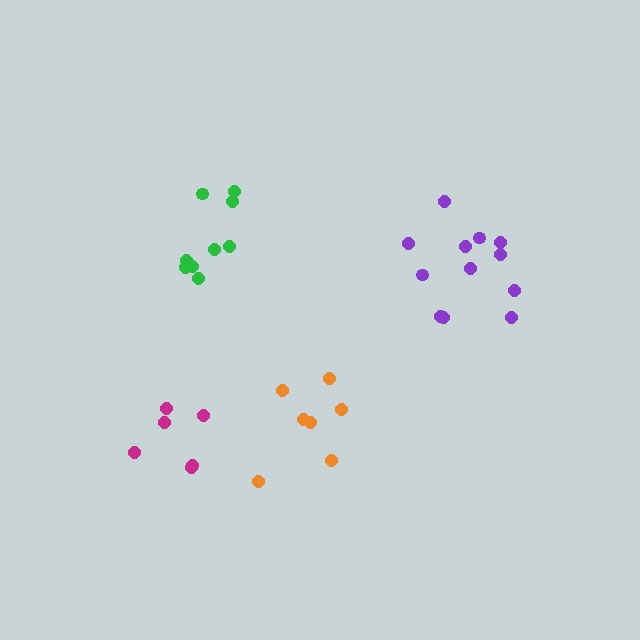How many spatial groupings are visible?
There are 4 spatial groupings.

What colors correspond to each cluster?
The clusters are colored: orange, green, purple, magenta.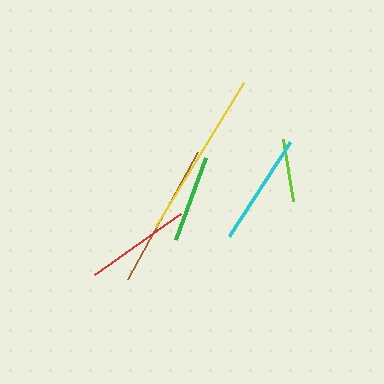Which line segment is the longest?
The yellow line is the longest at approximately 169 pixels.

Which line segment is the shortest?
The lime line is the shortest at approximately 63 pixels.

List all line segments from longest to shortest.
From longest to shortest: yellow, brown, cyan, red, green, lime.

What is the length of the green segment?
The green segment is approximately 88 pixels long.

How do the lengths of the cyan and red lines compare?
The cyan and red lines are approximately the same length.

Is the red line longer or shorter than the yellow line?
The yellow line is longer than the red line.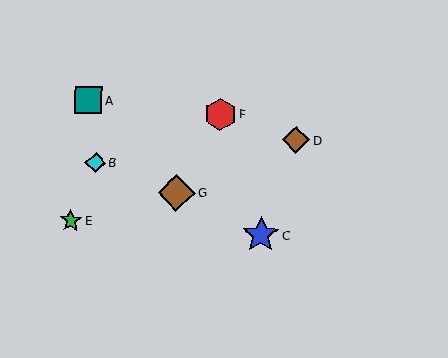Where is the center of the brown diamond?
The center of the brown diamond is at (176, 193).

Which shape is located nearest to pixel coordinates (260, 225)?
The blue star (labeled C) at (261, 235) is nearest to that location.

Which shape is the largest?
The blue star (labeled C) is the largest.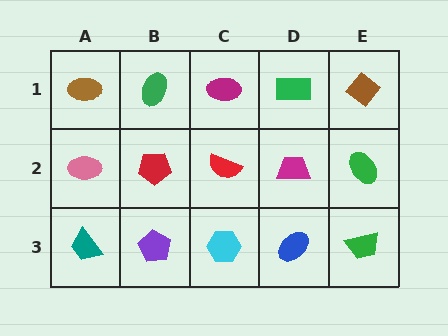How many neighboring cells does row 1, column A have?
2.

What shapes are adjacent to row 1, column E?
A green ellipse (row 2, column E), a green rectangle (row 1, column D).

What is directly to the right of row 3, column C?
A blue ellipse.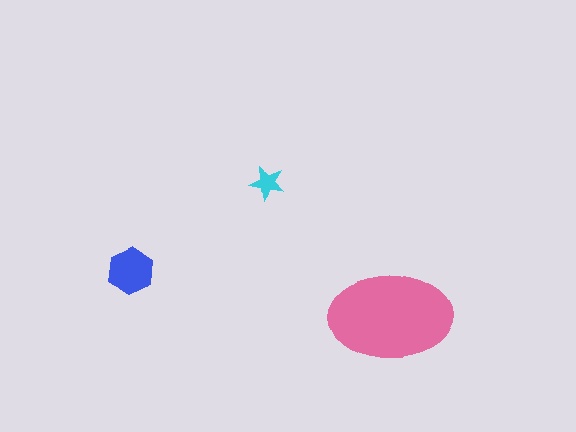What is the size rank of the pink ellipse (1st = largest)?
1st.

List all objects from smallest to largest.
The cyan star, the blue hexagon, the pink ellipse.